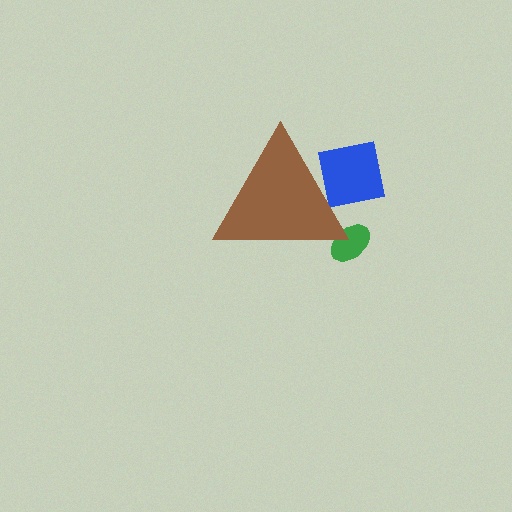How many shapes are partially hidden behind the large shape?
3 shapes are partially hidden.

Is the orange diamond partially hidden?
Yes, the orange diamond is partially hidden behind the brown triangle.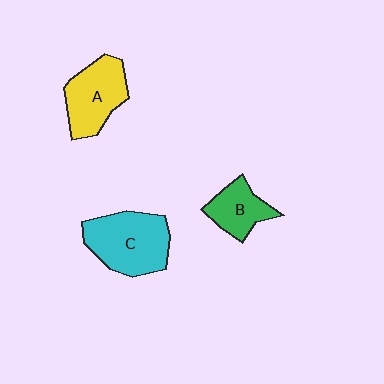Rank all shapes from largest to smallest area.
From largest to smallest: C (cyan), A (yellow), B (green).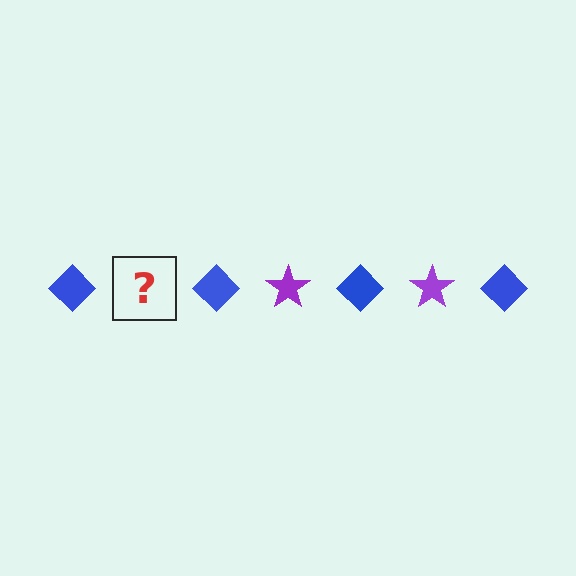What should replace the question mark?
The question mark should be replaced with a purple star.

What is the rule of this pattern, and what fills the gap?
The rule is that the pattern alternates between blue diamond and purple star. The gap should be filled with a purple star.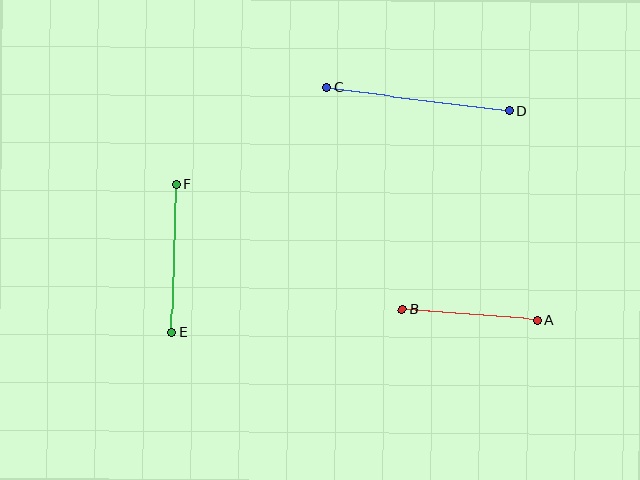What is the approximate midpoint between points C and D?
The midpoint is at approximately (418, 99) pixels.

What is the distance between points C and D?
The distance is approximately 184 pixels.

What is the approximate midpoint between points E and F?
The midpoint is at approximately (174, 258) pixels.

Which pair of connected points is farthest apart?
Points C and D are farthest apart.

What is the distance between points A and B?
The distance is approximately 135 pixels.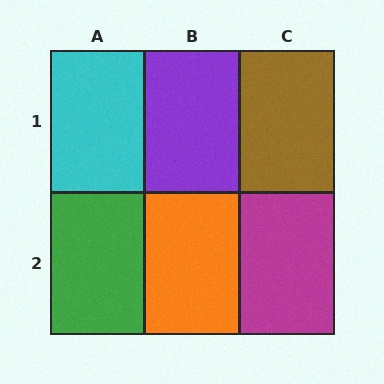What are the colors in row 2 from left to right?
Green, orange, magenta.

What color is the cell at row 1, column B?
Purple.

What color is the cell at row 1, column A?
Cyan.